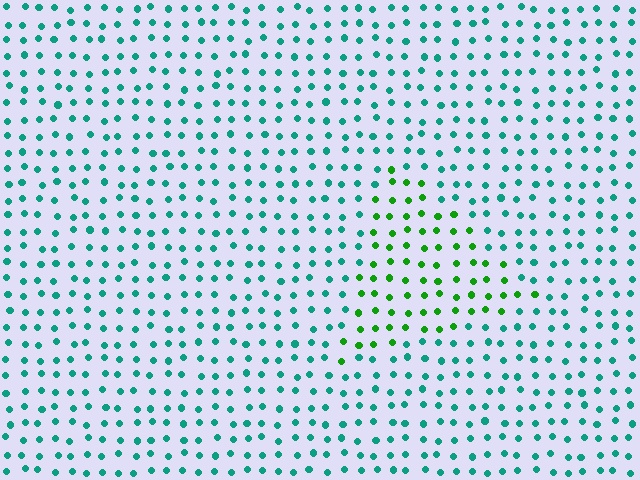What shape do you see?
I see a triangle.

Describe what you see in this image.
The image is filled with small teal elements in a uniform arrangement. A triangle-shaped region is visible where the elements are tinted to a slightly different hue, forming a subtle color boundary.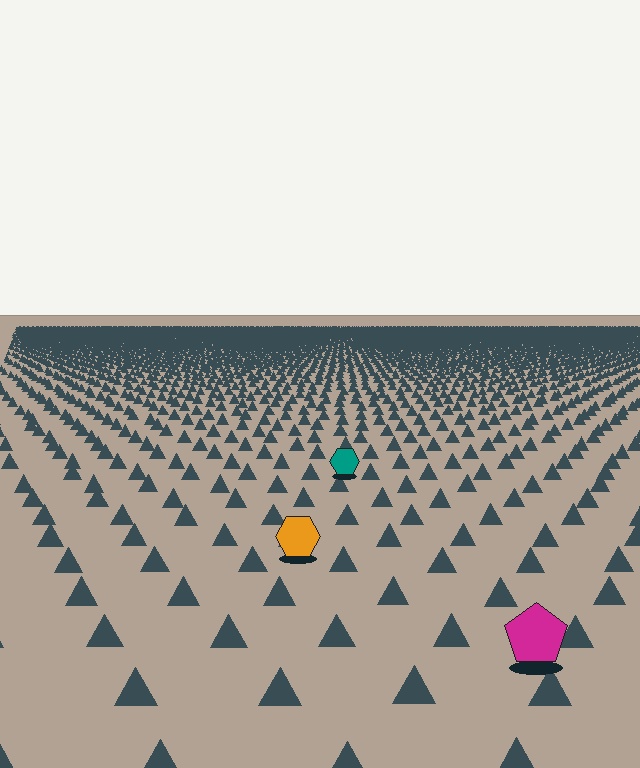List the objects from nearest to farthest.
From nearest to farthest: the magenta pentagon, the orange hexagon, the teal hexagon.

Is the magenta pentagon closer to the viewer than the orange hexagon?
Yes. The magenta pentagon is closer — you can tell from the texture gradient: the ground texture is coarser near it.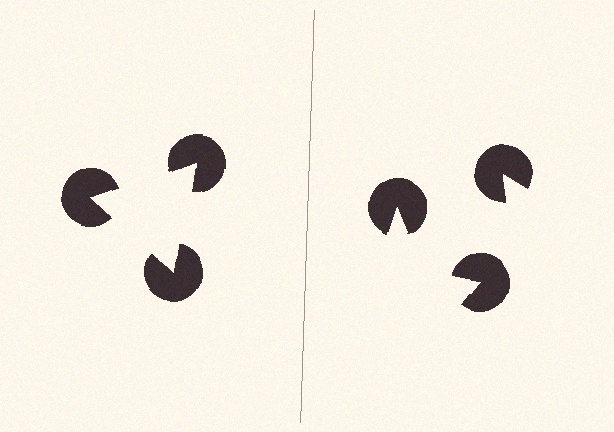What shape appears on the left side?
An illusory triangle.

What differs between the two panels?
The pac-man discs are positioned identically on both sides; only the wedge orientations differ. On the left they align to a triangle; on the right they are misaligned.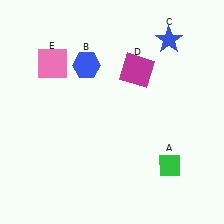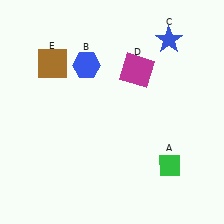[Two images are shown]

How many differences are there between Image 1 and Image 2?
There is 1 difference between the two images.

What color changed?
The square (E) changed from pink in Image 1 to brown in Image 2.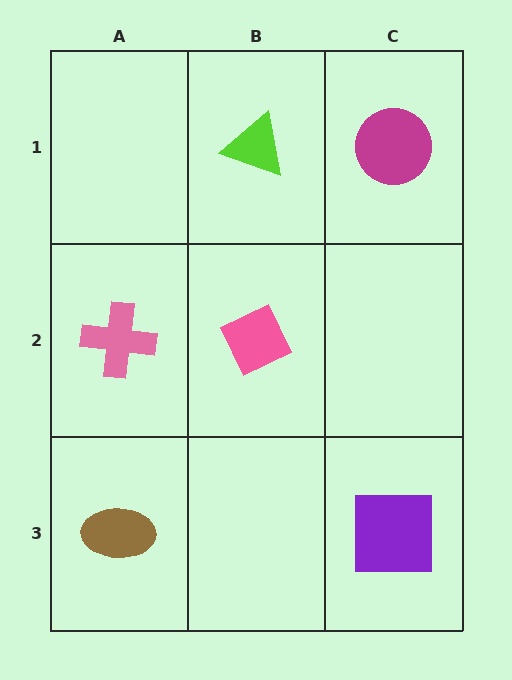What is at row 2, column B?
A pink diamond.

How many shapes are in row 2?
2 shapes.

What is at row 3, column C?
A purple square.